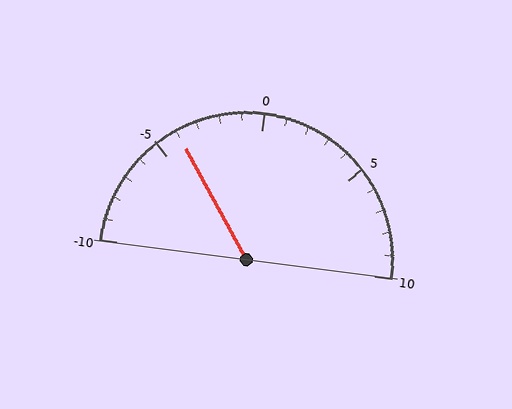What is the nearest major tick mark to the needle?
The nearest major tick mark is -5.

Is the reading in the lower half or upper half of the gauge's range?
The reading is in the lower half of the range (-10 to 10).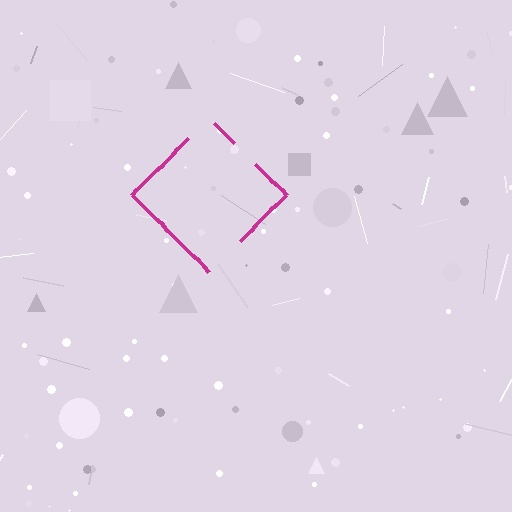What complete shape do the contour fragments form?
The contour fragments form a diamond.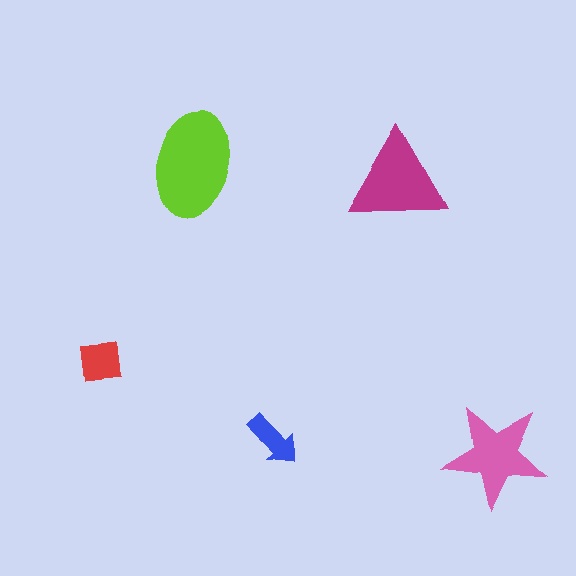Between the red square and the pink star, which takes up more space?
The pink star.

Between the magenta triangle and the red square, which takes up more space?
The magenta triangle.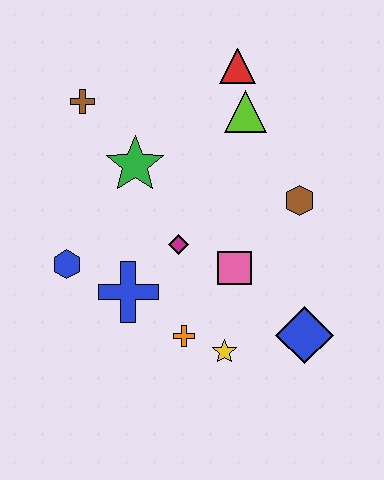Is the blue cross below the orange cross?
No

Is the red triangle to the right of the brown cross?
Yes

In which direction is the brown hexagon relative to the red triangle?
The brown hexagon is below the red triangle.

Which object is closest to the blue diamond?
The yellow star is closest to the blue diamond.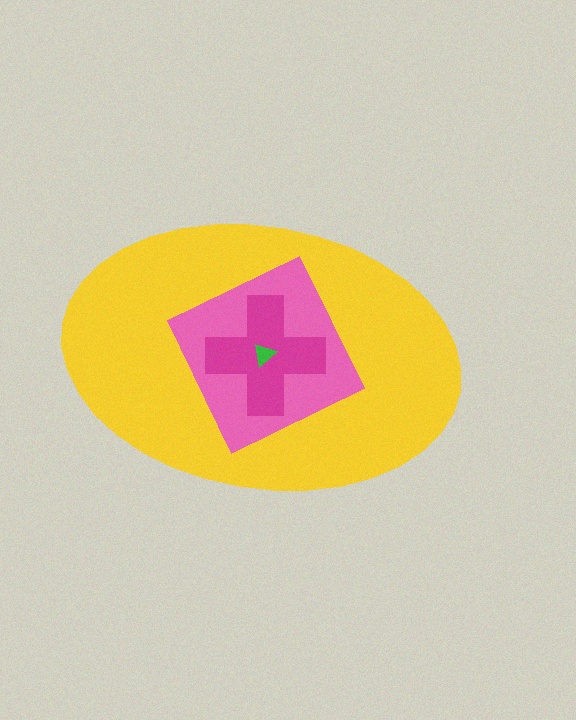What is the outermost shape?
The yellow ellipse.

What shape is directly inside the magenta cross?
The green triangle.